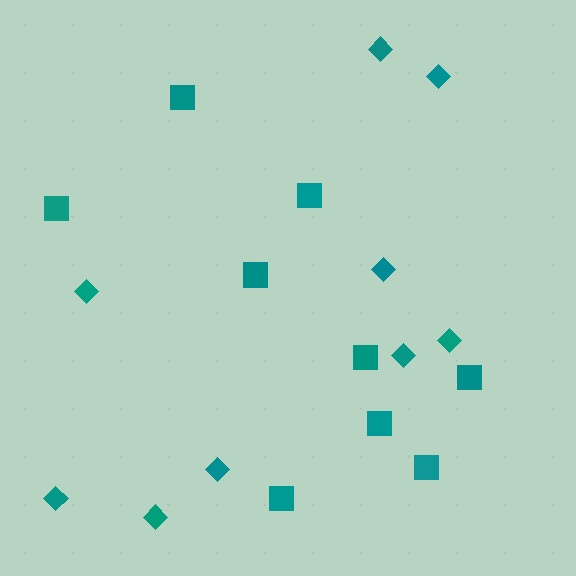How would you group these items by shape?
There are 2 groups: one group of diamonds (9) and one group of squares (9).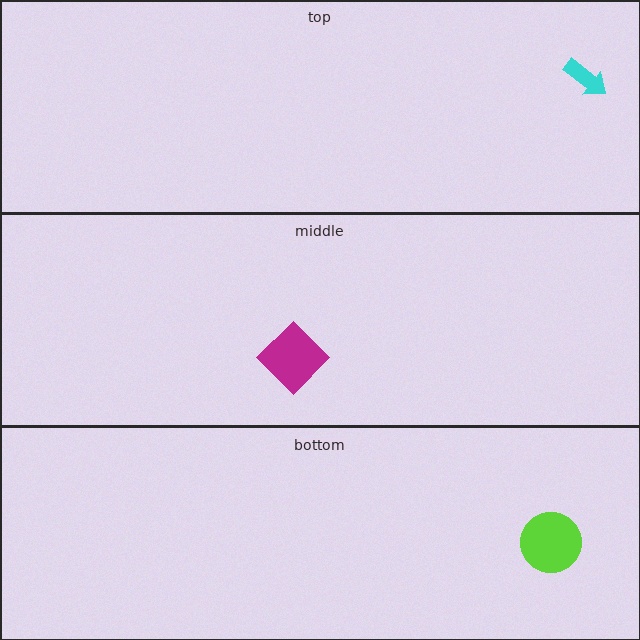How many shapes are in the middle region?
1.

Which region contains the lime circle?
The bottom region.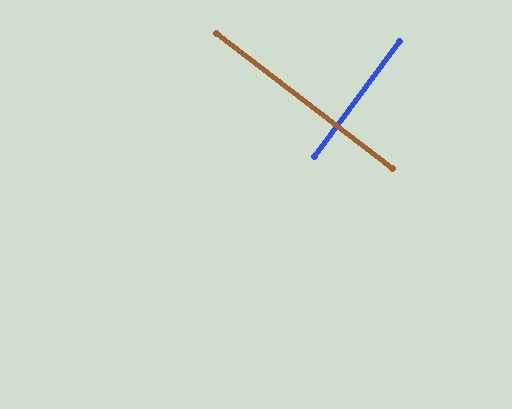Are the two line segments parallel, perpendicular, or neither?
Perpendicular — they meet at approximately 89°.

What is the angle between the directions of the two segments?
Approximately 89 degrees.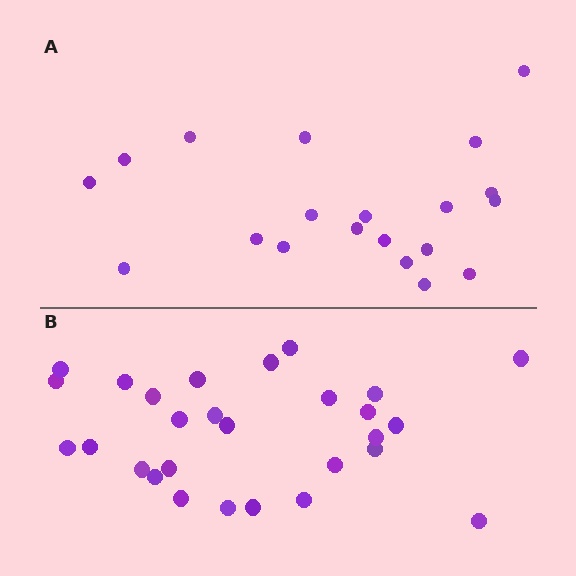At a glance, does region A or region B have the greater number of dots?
Region B (the bottom region) has more dots.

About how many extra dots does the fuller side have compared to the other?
Region B has roughly 8 or so more dots than region A.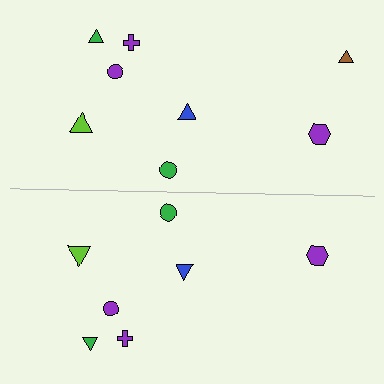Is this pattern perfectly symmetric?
No, the pattern is not perfectly symmetric. A brown triangle is missing from the bottom side.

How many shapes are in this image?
There are 15 shapes in this image.